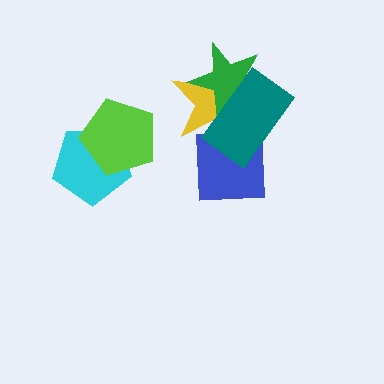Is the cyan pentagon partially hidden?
Yes, it is partially covered by another shape.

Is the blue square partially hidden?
Yes, it is partially covered by another shape.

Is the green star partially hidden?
Yes, it is partially covered by another shape.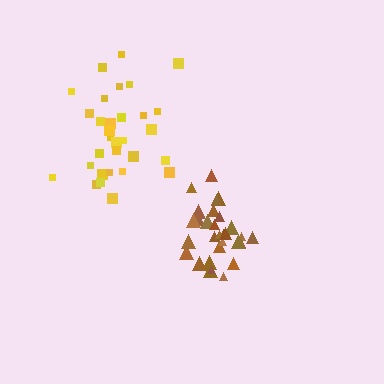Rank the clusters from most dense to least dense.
brown, yellow.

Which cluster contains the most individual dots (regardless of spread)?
Yellow (31).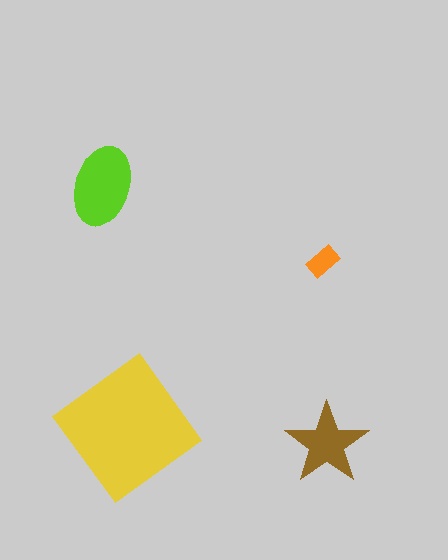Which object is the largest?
The yellow diamond.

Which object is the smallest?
The orange rectangle.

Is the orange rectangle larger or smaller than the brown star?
Smaller.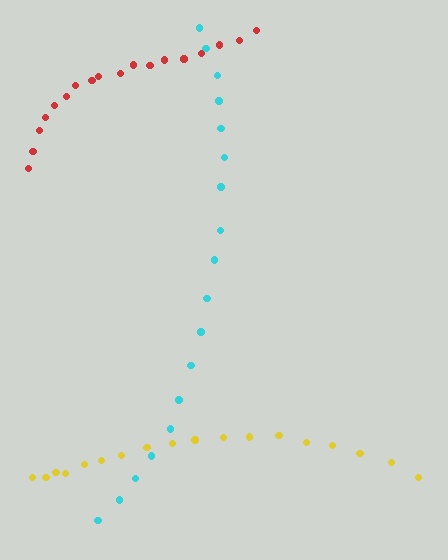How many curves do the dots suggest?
There are 3 distinct paths.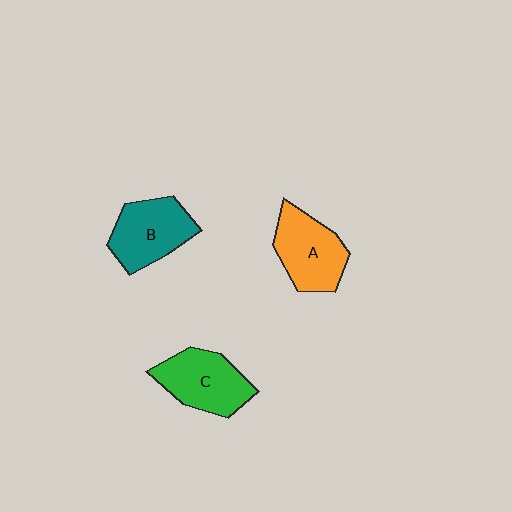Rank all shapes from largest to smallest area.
From largest to smallest: C (green), A (orange), B (teal).